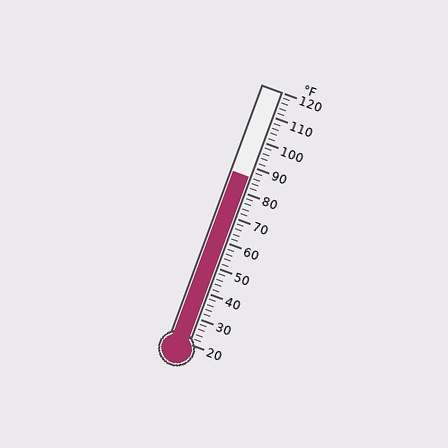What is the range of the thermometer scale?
The thermometer scale ranges from 20°F to 120°F.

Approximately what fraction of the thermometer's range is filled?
The thermometer is filled to approximately 65% of its range.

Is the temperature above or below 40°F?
The temperature is above 40°F.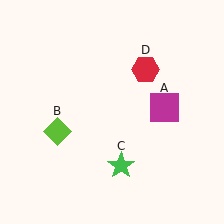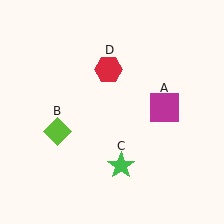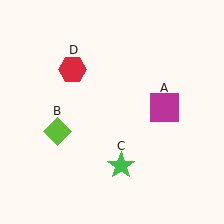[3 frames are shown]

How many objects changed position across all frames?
1 object changed position: red hexagon (object D).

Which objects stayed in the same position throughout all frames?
Magenta square (object A) and lime diamond (object B) and green star (object C) remained stationary.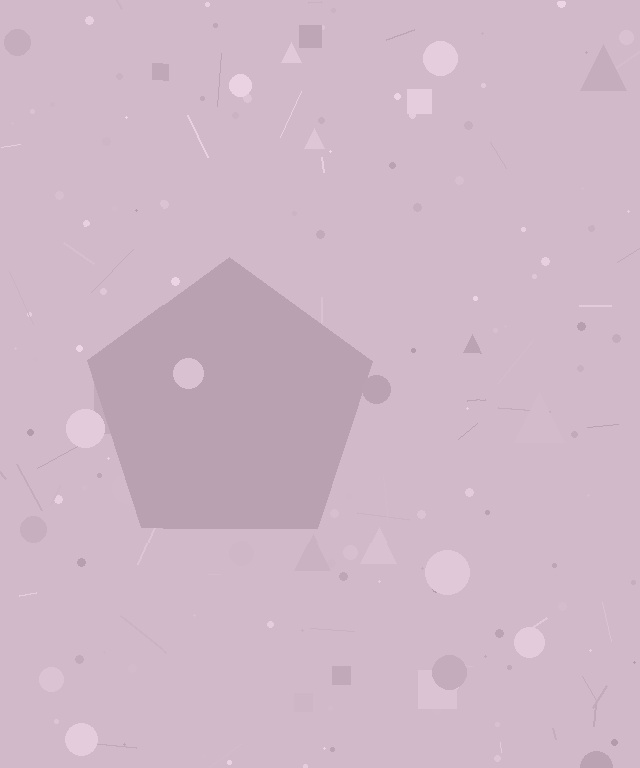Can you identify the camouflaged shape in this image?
The camouflaged shape is a pentagon.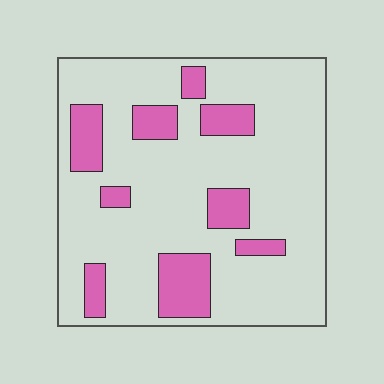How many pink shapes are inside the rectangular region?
9.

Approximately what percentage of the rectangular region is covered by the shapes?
Approximately 20%.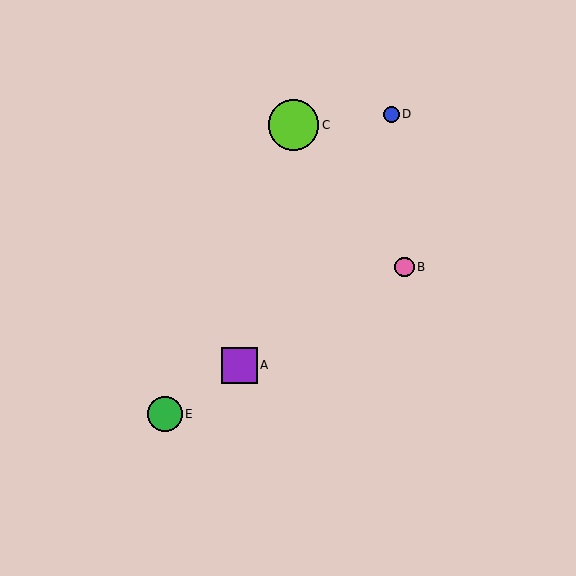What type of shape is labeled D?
Shape D is a blue circle.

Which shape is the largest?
The lime circle (labeled C) is the largest.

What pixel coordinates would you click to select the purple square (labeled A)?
Click at (239, 365) to select the purple square A.